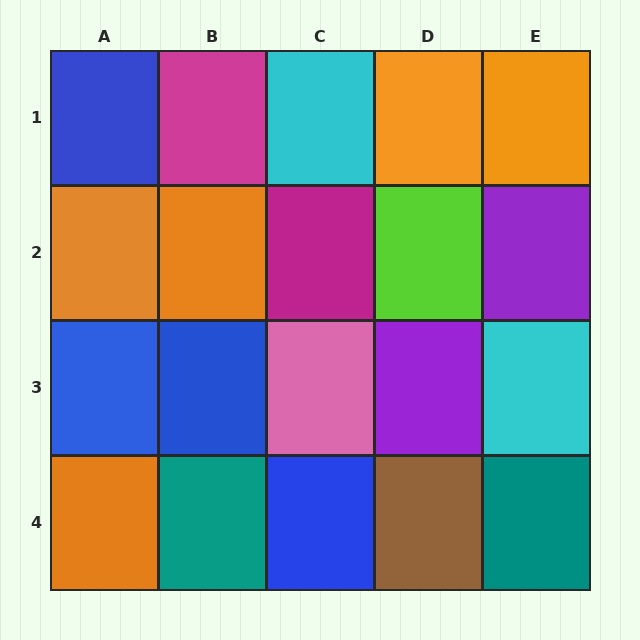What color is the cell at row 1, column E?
Orange.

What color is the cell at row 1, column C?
Cyan.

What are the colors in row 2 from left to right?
Orange, orange, magenta, lime, purple.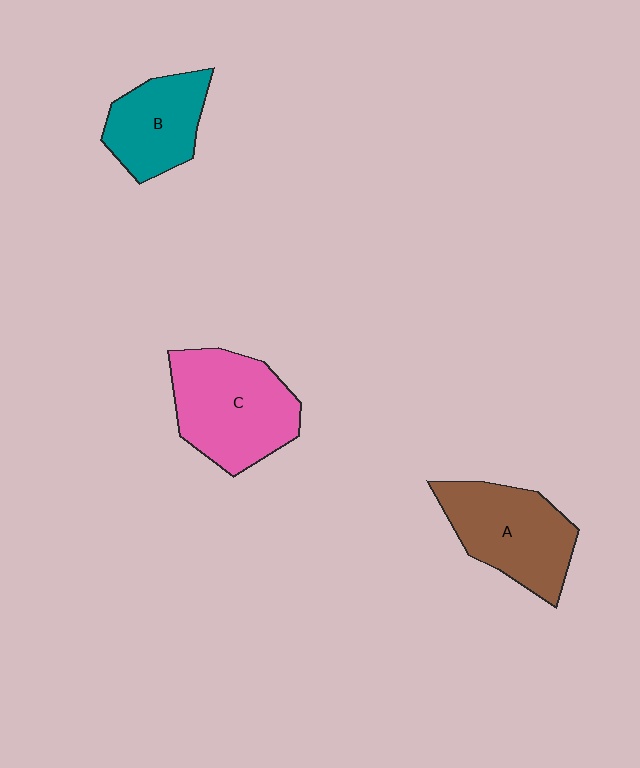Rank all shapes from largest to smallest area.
From largest to smallest: C (pink), A (brown), B (teal).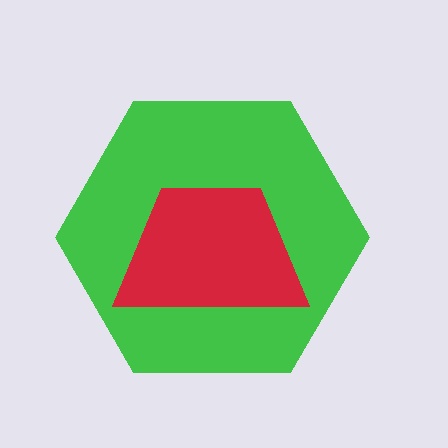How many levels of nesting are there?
2.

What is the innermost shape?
The red trapezoid.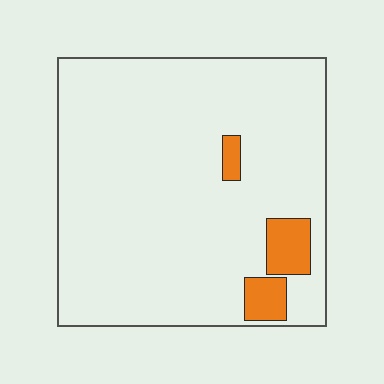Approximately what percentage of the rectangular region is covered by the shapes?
Approximately 5%.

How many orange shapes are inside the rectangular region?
3.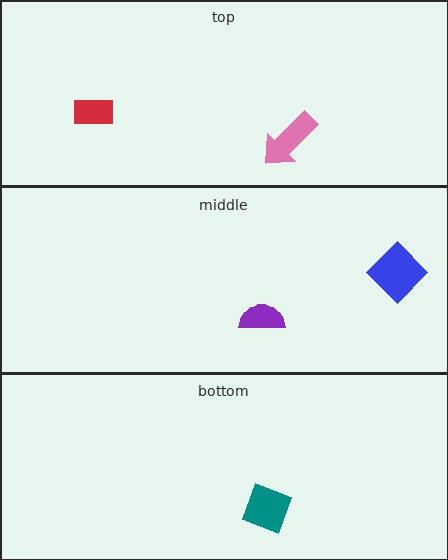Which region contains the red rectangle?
The top region.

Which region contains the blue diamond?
The middle region.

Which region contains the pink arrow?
The top region.